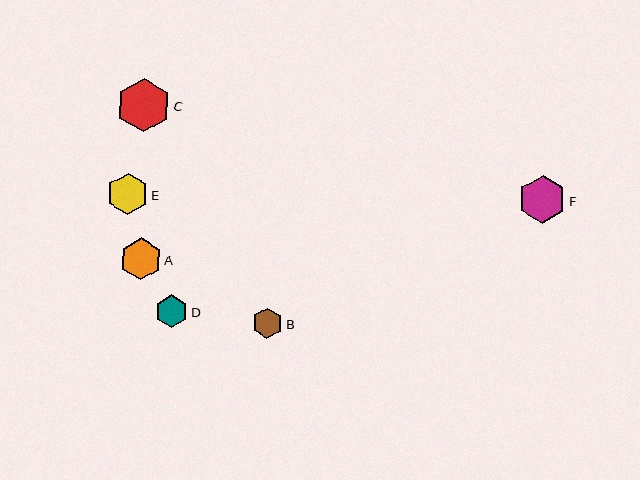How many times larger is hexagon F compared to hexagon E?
Hexagon F is approximately 1.2 times the size of hexagon E.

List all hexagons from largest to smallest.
From largest to smallest: C, F, A, E, D, B.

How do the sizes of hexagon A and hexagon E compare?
Hexagon A and hexagon E are approximately the same size.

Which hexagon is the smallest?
Hexagon B is the smallest with a size of approximately 30 pixels.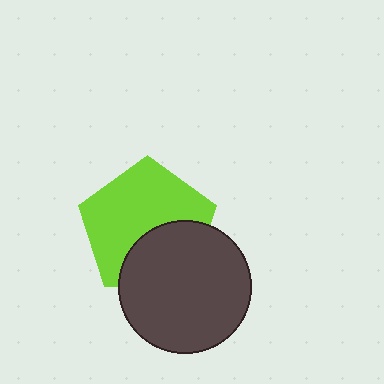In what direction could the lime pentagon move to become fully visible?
The lime pentagon could move up. That would shift it out from behind the dark gray circle entirely.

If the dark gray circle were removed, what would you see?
You would see the complete lime pentagon.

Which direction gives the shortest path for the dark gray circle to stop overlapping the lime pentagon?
Moving down gives the shortest separation.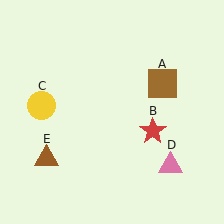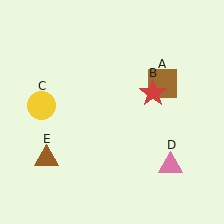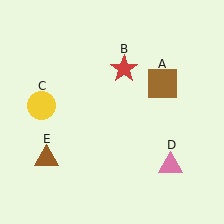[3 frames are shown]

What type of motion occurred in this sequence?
The red star (object B) rotated counterclockwise around the center of the scene.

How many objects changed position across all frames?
1 object changed position: red star (object B).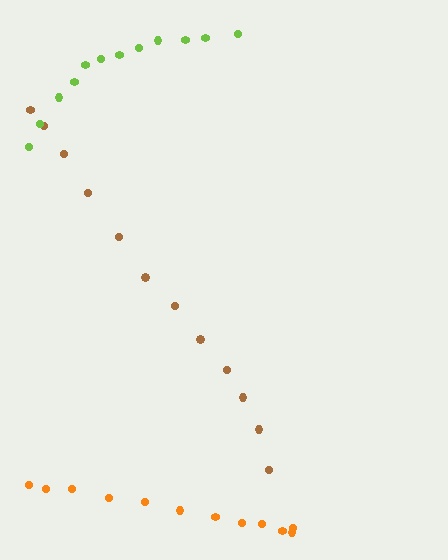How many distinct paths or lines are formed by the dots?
There are 3 distinct paths.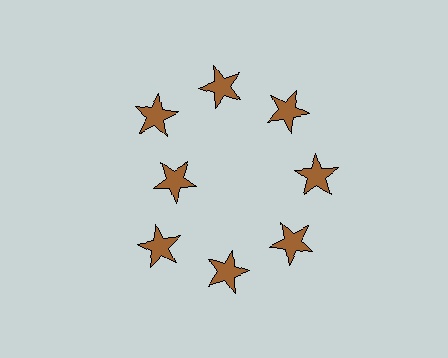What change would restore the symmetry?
The symmetry would be restored by moving it outward, back onto the ring so that all 8 stars sit at equal angles and equal distance from the center.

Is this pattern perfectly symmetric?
No. The 8 brown stars are arranged in a ring, but one element near the 9 o'clock position is pulled inward toward the center, breaking the 8-fold rotational symmetry.